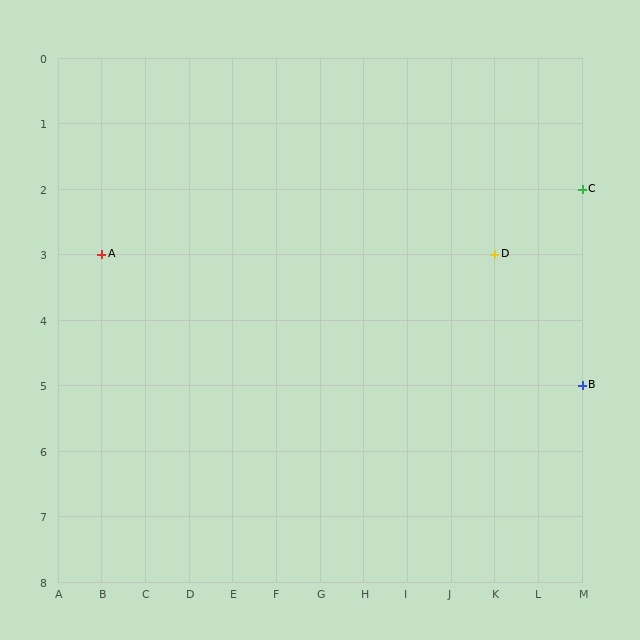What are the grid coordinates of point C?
Point C is at grid coordinates (M, 2).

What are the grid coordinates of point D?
Point D is at grid coordinates (K, 3).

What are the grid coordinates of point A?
Point A is at grid coordinates (B, 3).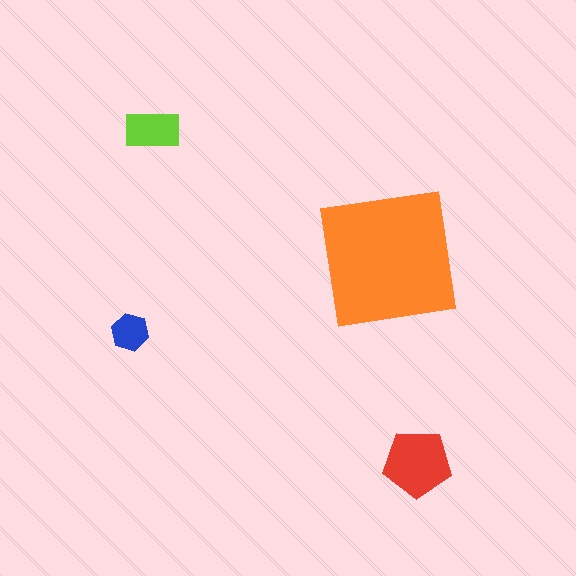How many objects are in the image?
There are 4 objects in the image.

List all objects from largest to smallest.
The orange square, the red pentagon, the lime rectangle, the blue hexagon.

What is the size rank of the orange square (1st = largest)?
1st.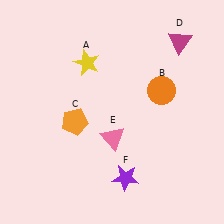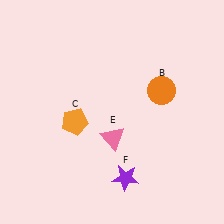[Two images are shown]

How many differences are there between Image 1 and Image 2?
There are 2 differences between the two images.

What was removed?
The yellow star (A), the magenta triangle (D) were removed in Image 2.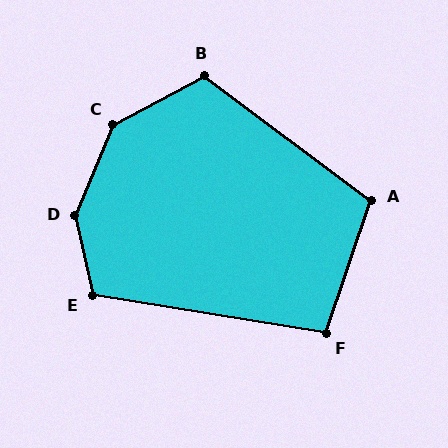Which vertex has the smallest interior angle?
F, at approximately 100 degrees.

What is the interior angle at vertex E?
Approximately 112 degrees (obtuse).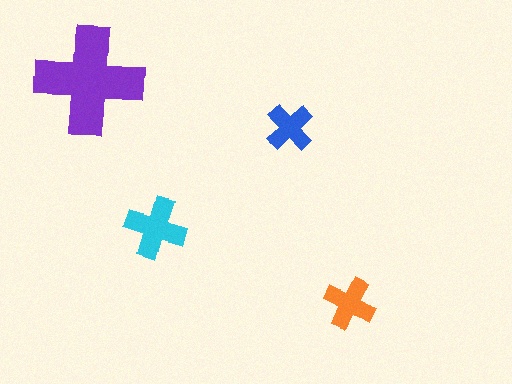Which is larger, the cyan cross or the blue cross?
The cyan one.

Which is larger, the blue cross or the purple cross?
The purple one.